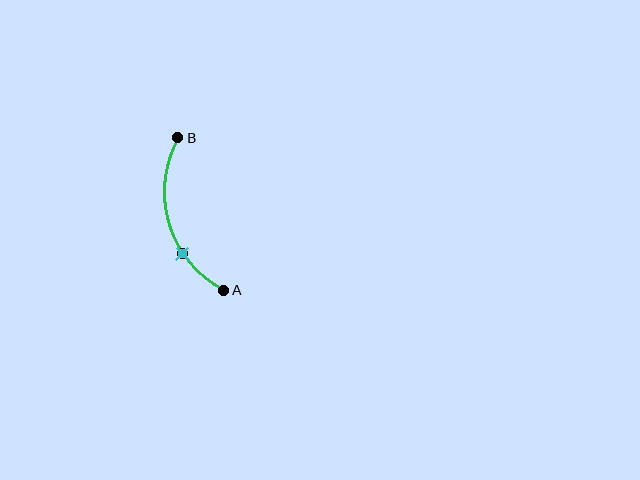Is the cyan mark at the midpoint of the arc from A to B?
No. The cyan mark lies on the arc but is closer to endpoint A. The arc midpoint would be at the point on the curve equidistant along the arc from both A and B.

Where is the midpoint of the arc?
The arc midpoint is the point on the curve farthest from the straight line joining A and B. It sits to the left of that line.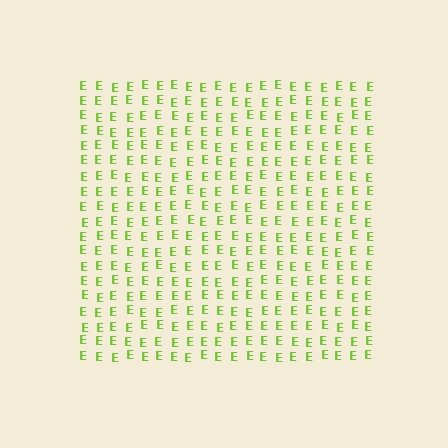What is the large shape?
The large shape is a square.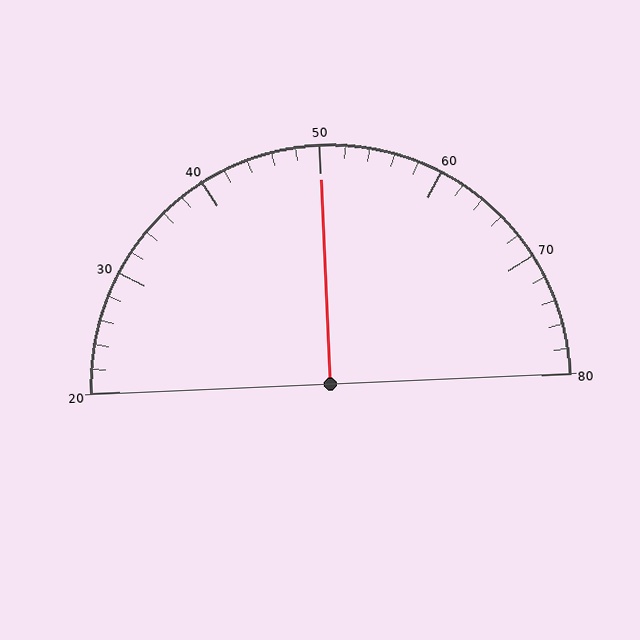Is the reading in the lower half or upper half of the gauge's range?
The reading is in the upper half of the range (20 to 80).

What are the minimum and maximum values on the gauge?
The gauge ranges from 20 to 80.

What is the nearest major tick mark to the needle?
The nearest major tick mark is 50.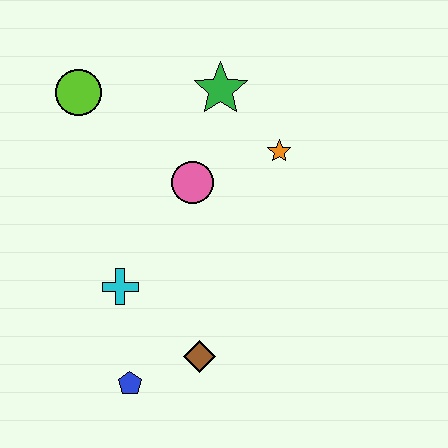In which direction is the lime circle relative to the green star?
The lime circle is to the left of the green star.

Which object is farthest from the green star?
The blue pentagon is farthest from the green star.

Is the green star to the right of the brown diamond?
Yes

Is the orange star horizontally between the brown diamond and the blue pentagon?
No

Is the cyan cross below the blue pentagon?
No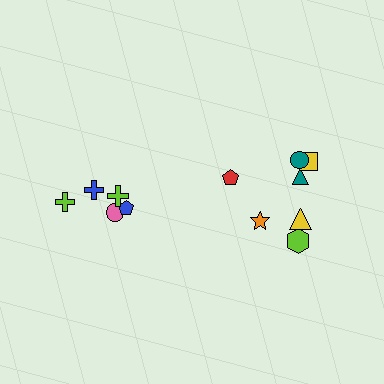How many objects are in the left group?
There are 5 objects.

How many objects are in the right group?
There are 7 objects.